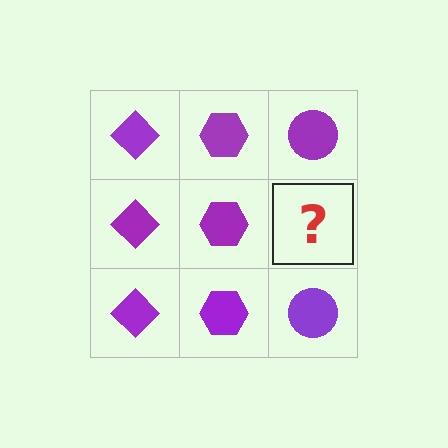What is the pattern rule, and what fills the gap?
The rule is that each column has a consistent shape. The gap should be filled with a purple circle.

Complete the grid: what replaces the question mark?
The question mark should be replaced with a purple circle.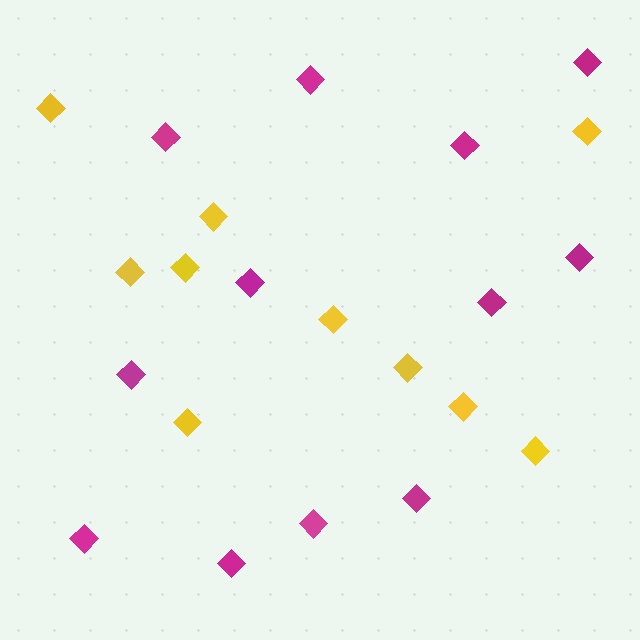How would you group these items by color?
There are 2 groups: one group of magenta diamonds (12) and one group of yellow diamonds (10).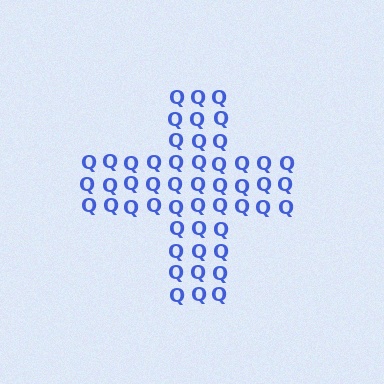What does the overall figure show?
The overall figure shows a cross.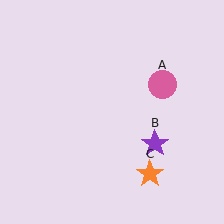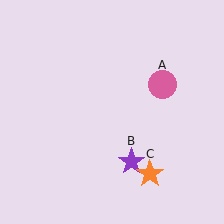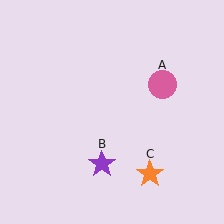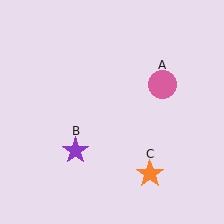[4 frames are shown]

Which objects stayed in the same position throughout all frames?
Pink circle (object A) and orange star (object C) remained stationary.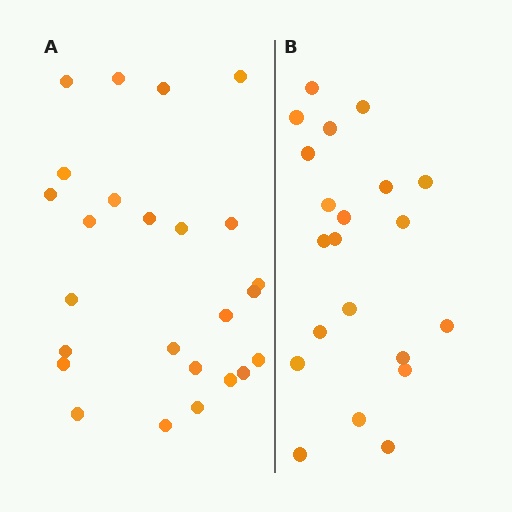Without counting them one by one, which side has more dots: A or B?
Region A (the left region) has more dots.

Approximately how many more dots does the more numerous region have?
Region A has about 4 more dots than region B.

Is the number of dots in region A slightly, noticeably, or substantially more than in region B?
Region A has only slightly more — the two regions are fairly close. The ratio is roughly 1.2 to 1.